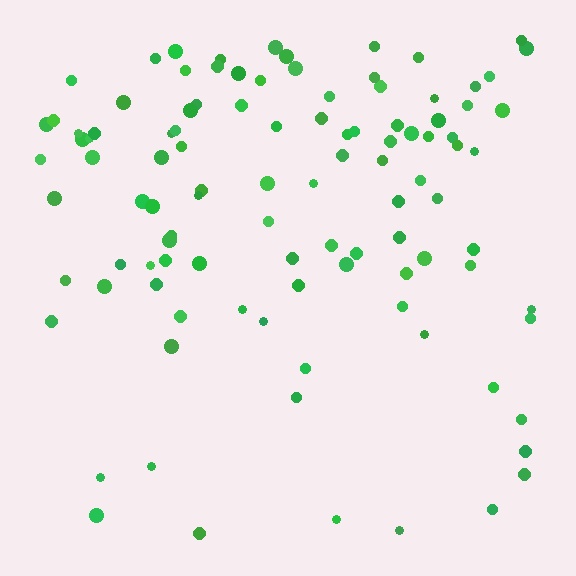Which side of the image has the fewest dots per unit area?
The bottom.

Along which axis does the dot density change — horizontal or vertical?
Vertical.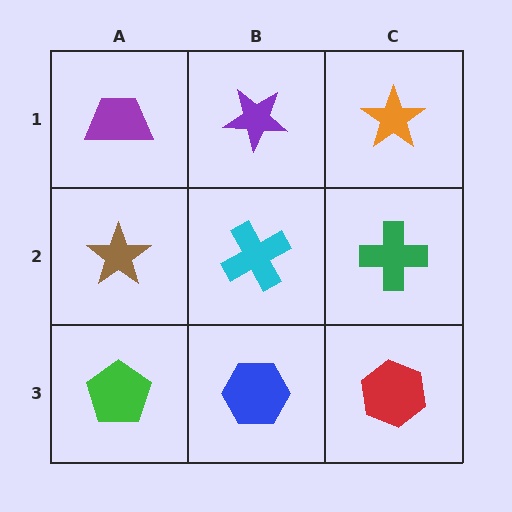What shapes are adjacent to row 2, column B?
A purple star (row 1, column B), a blue hexagon (row 3, column B), a brown star (row 2, column A), a green cross (row 2, column C).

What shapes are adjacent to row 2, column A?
A purple trapezoid (row 1, column A), a green pentagon (row 3, column A), a cyan cross (row 2, column B).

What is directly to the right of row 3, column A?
A blue hexagon.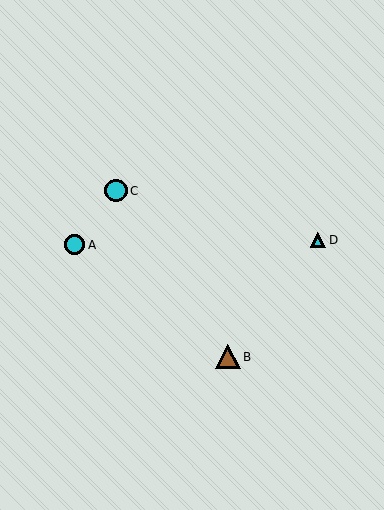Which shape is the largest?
The brown triangle (labeled B) is the largest.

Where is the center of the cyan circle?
The center of the cyan circle is at (116, 191).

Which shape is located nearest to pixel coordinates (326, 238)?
The cyan triangle (labeled D) at (318, 240) is nearest to that location.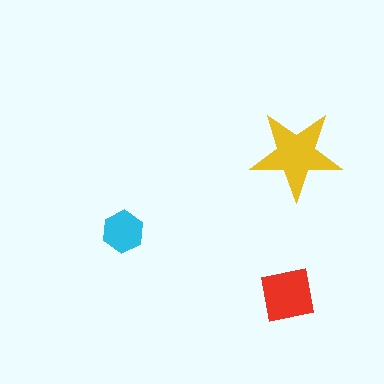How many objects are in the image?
There are 3 objects in the image.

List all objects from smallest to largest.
The cyan hexagon, the red square, the yellow star.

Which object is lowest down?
The red square is bottommost.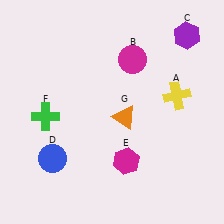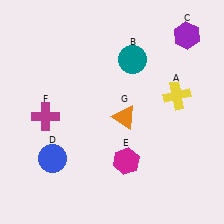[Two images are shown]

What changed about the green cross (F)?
In Image 1, F is green. In Image 2, it changed to magenta.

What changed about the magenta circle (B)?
In Image 1, B is magenta. In Image 2, it changed to teal.